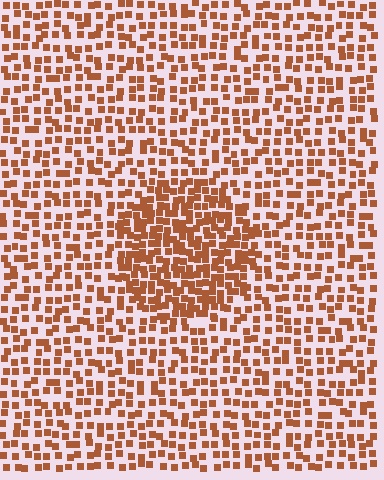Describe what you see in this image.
The image contains small brown elements arranged at two different densities. A circle-shaped region is visible where the elements are more densely packed than the surrounding area.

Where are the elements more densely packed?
The elements are more densely packed inside the circle boundary.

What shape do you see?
I see a circle.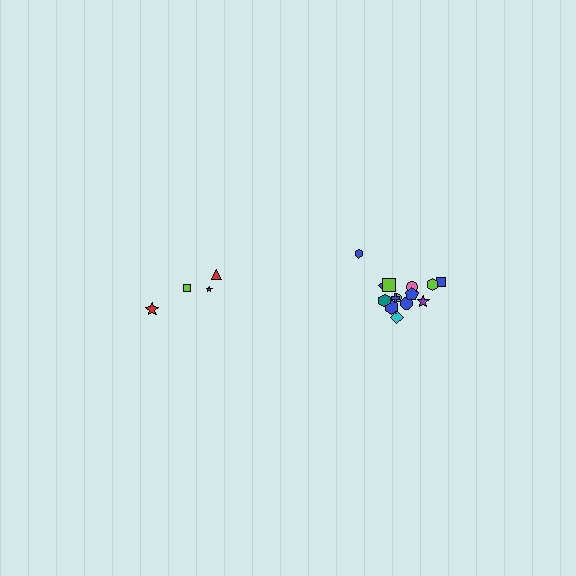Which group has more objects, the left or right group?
The right group.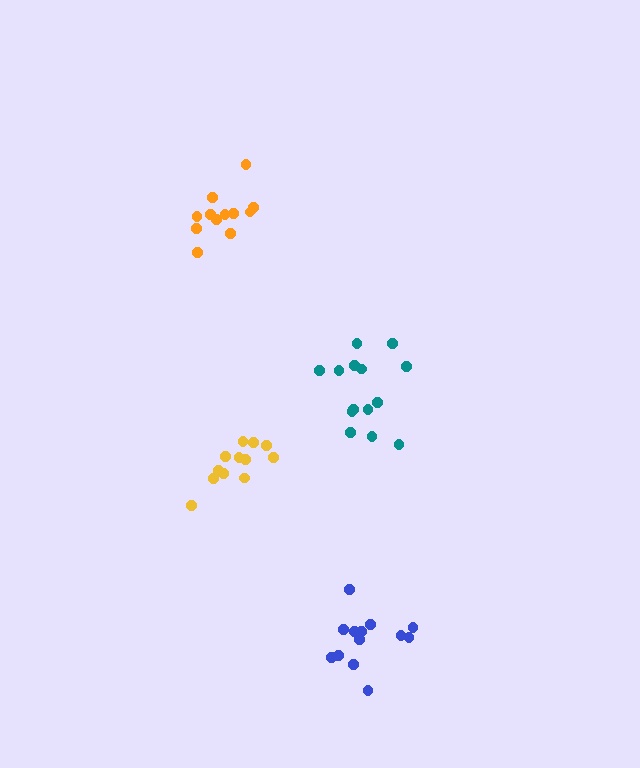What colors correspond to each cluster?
The clusters are colored: teal, orange, blue, yellow.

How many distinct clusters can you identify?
There are 4 distinct clusters.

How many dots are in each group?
Group 1: 14 dots, Group 2: 12 dots, Group 3: 13 dots, Group 4: 12 dots (51 total).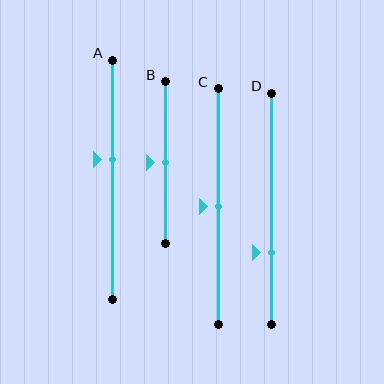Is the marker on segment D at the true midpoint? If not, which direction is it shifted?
No, the marker on segment D is shifted downward by about 19% of the segment length.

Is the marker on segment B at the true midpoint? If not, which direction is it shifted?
Yes, the marker on segment B is at the true midpoint.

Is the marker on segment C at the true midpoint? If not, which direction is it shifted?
Yes, the marker on segment C is at the true midpoint.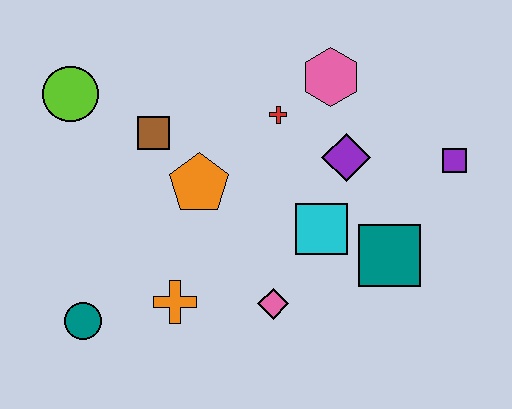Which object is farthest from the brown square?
The purple square is farthest from the brown square.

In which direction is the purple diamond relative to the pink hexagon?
The purple diamond is below the pink hexagon.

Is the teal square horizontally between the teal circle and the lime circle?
No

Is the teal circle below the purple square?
Yes